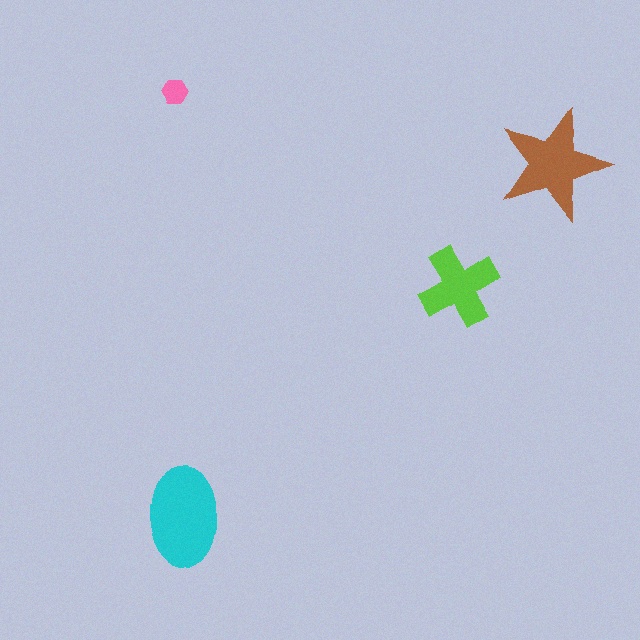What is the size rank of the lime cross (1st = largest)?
3rd.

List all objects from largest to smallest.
The cyan ellipse, the brown star, the lime cross, the pink hexagon.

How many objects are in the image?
There are 4 objects in the image.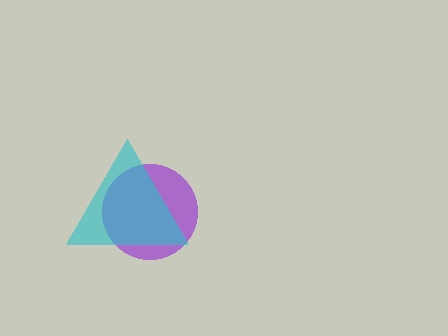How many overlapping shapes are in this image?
There are 2 overlapping shapes in the image.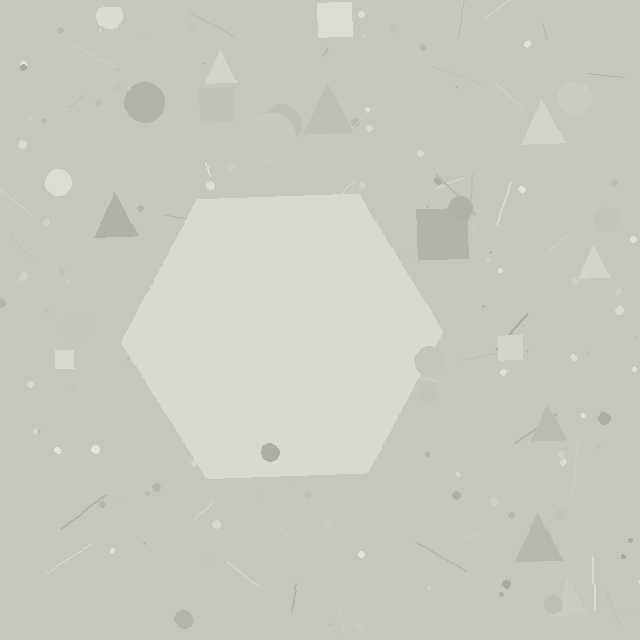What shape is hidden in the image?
A hexagon is hidden in the image.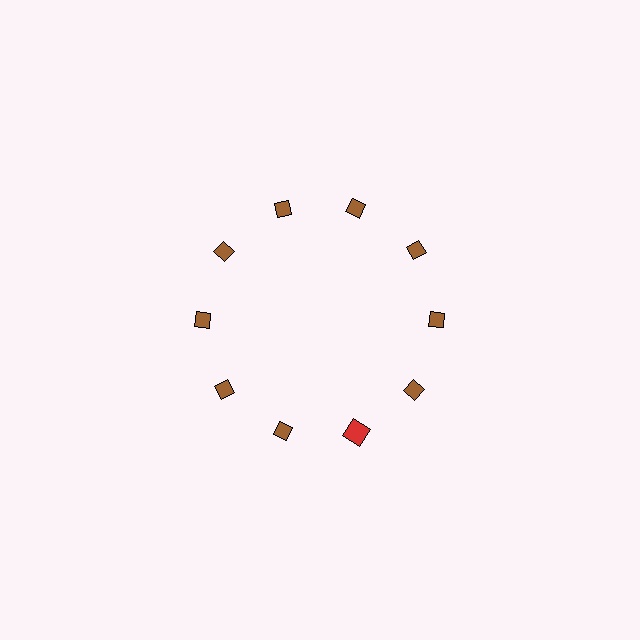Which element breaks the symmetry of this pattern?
The red square at roughly the 5 o'clock position breaks the symmetry. All other shapes are brown diamonds.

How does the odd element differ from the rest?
It differs in both color (red instead of brown) and shape (square instead of diamond).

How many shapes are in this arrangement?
There are 10 shapes arranged in a ring pattern.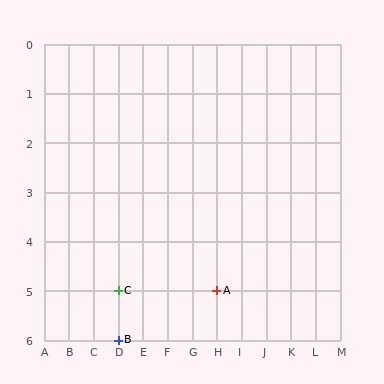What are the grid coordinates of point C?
Point C is at grid coordinates (D, 5).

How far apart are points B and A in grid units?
Points B and A are 4 columns and 1 row apart (about 4.1 grid units diagonally).